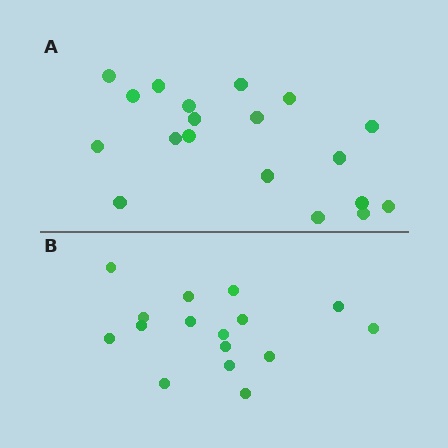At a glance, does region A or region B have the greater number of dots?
Region A (the top region) has more dots.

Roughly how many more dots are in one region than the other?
Region A has just a few more — roughly 2 or 3 more dots than region B.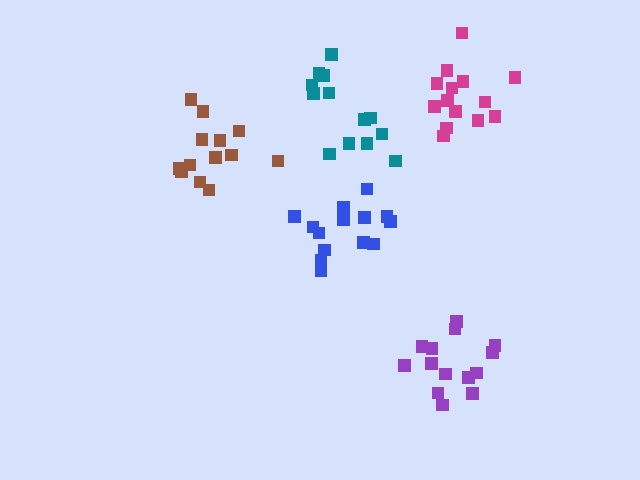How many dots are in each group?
Group 1: 14 dots, Group 2: 13 dots, Group 3: 14 dots, Group 4: 13 dots, Group 5: 14 dots (68 total).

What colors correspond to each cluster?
The clusters are colored: magenta, brown, blue, teal, purple.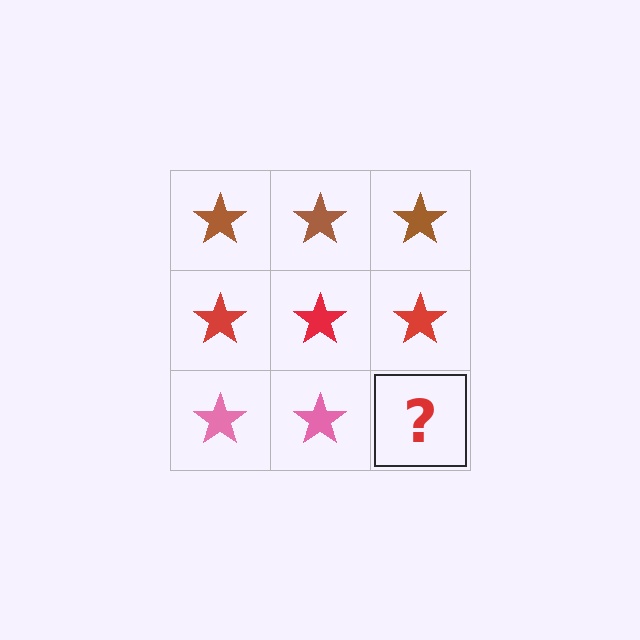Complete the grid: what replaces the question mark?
The question mark should be replaced with a pink star.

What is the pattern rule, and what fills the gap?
The rule is that each row has a consistent color. The gap should be filled with a pink star.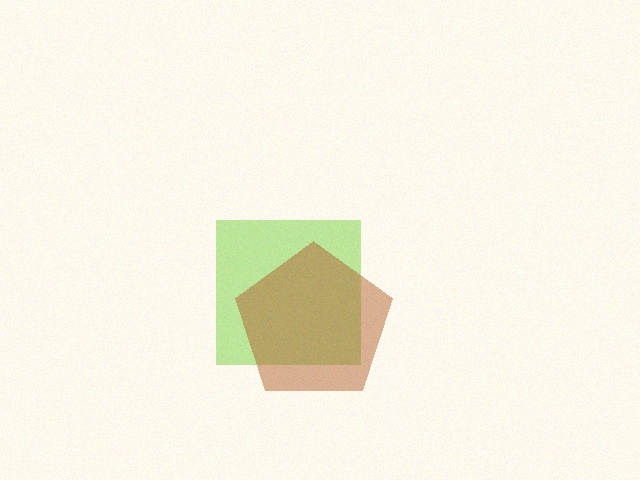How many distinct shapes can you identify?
There are 2 distinct shapes: a lime square, a brown pentagon.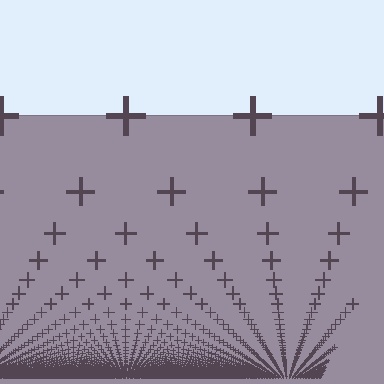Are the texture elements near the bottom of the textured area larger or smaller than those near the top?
Smaller. The gradient is inverted — elements near the bottom are smaller and denser.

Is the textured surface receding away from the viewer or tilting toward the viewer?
The surface appears to tilt toward the viewer. Texture elements get larger and sparser toward the top.